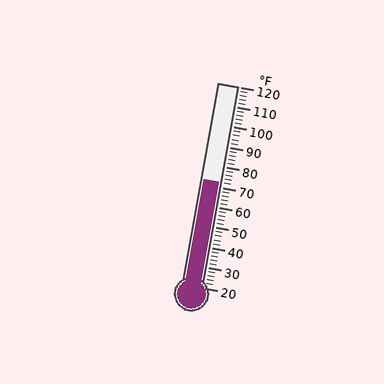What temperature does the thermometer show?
The thermometer shows approximately 72°F.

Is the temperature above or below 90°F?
The temperature is below 90°F.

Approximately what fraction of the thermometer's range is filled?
The thermometer is filled to approximately 50% of its range.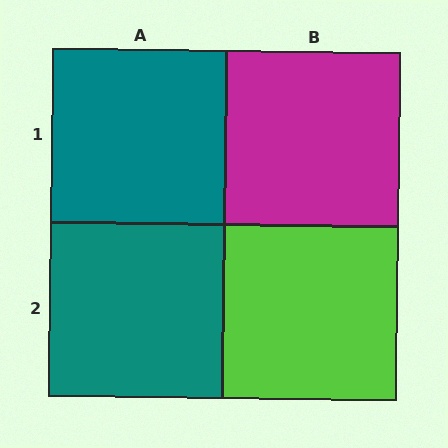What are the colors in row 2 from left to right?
Teal, lime.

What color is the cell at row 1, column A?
Teal.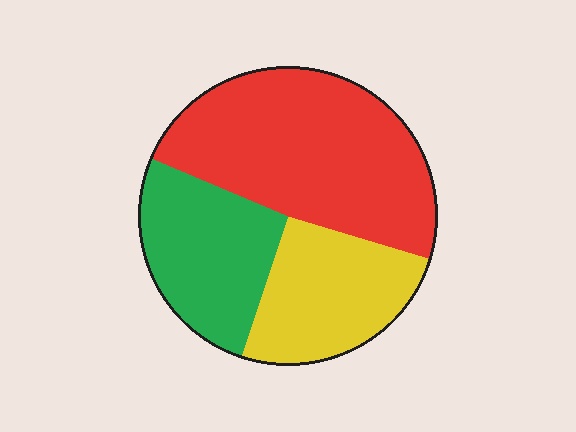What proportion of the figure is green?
Green covers 26% of the figure.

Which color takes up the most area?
Red, at roughly 50%.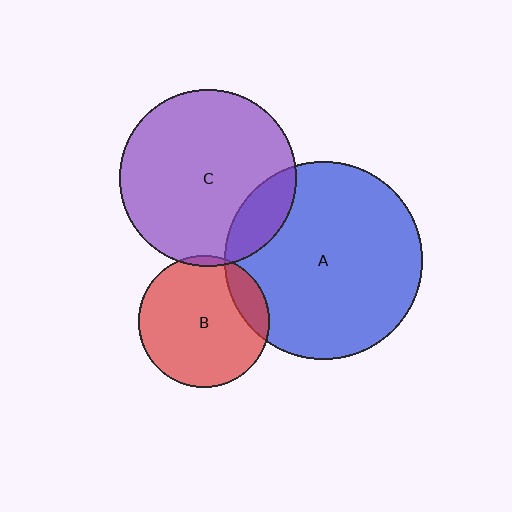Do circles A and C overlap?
Yes.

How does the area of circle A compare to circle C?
Approximately 1.2 times.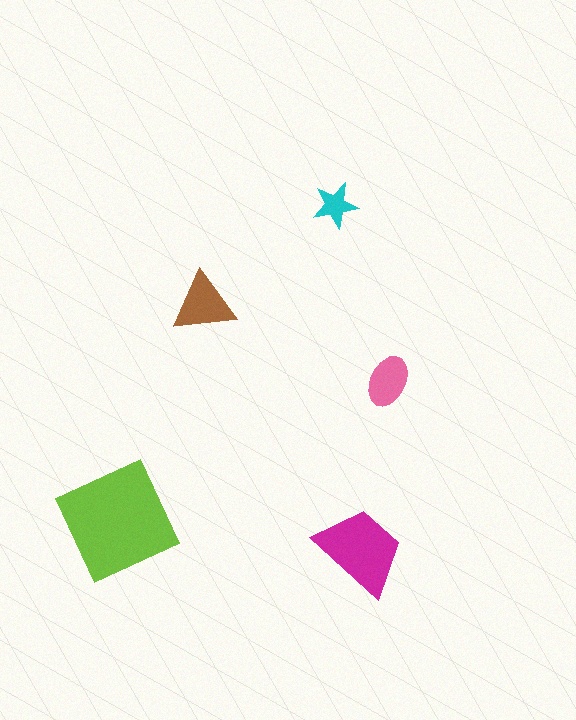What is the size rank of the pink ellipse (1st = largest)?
4th.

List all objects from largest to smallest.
The lime square, the magenta trapezoid, the brown triangle, the pink ellipse, the cyan star.